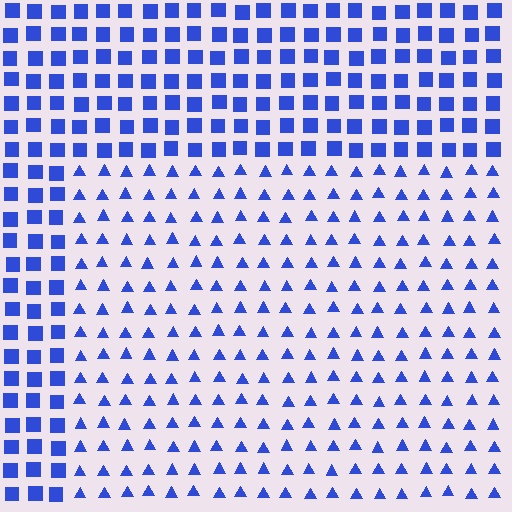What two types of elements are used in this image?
The image uses triangles inside the rectangle region and squares outside it.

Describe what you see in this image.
The image is filled with small blue elements arranged in a uniform grid. A rectangle-shaped region contains triangles, while the surrounding area contains squares. The boundary is defined purely by the change in element shape.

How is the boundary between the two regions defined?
The boundary is defined by a change in element shape: triangles inside vs. squares outside. All elements share the same color and spacing.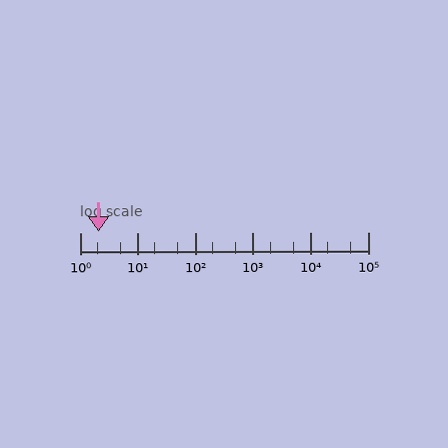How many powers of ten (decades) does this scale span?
The scale spans 5 decades, from 1 to 100000.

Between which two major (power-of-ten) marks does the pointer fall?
The pointer is between 1 and 10.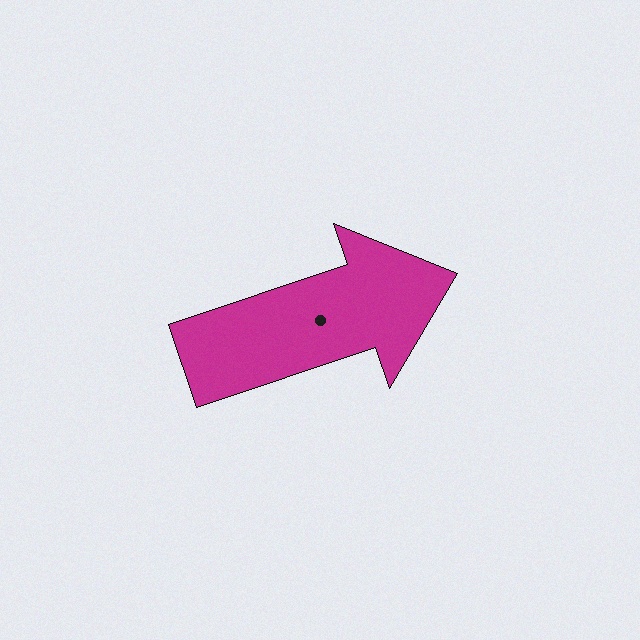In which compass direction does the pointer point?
East.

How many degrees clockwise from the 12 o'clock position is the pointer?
Approximately 71 degrees.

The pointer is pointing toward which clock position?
Roughly 2 o'clock.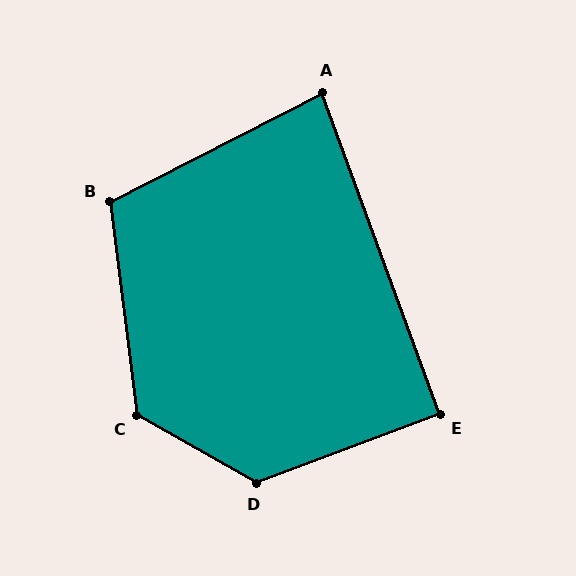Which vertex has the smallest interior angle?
A, at approximately 83 degrees.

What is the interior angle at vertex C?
Approximately 127 degrees (obtuse).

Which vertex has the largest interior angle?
D, at approximately 130 degrees.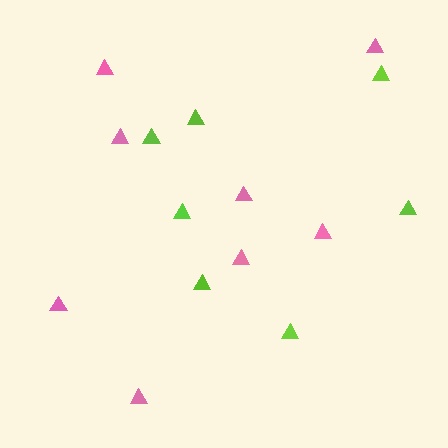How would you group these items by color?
There are 2 groups: one group of lime triangles (7) and one group of pink triangles (8).